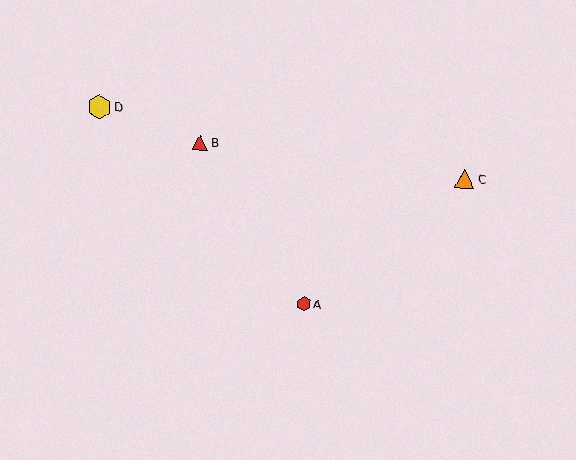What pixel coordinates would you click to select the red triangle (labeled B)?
Click at (200, 142) to select the red triangle B.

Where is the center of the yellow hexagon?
The center of the yellow hexagon is at (99, 107).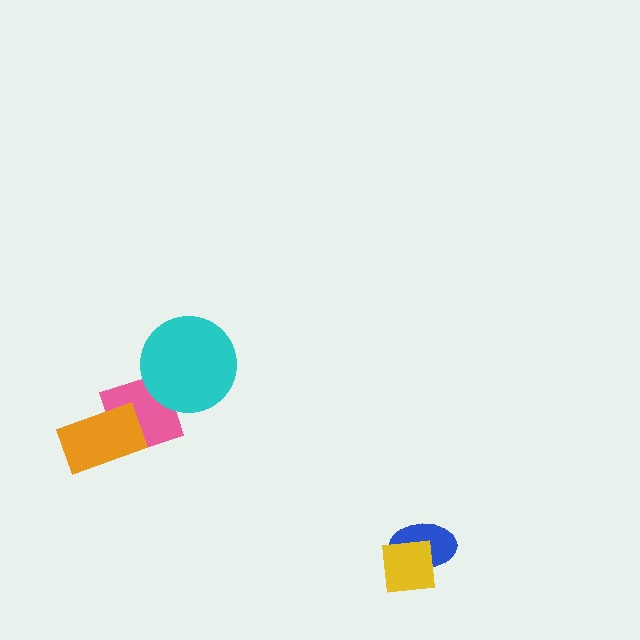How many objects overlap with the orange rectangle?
1 object overlaps with the orange rectangle.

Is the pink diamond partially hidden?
Yes, it is partially covered by another shape.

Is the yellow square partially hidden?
No, no other shape covers it.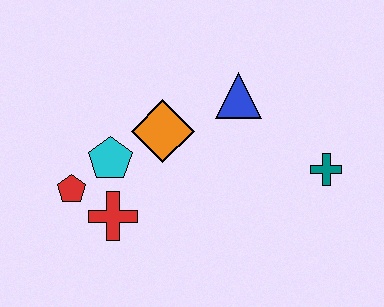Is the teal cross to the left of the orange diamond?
No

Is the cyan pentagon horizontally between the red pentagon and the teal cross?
Yes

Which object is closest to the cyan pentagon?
The red pentagon is closest to the cyan pentagon.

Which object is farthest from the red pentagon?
The teal cross is farthest from the red pentagon.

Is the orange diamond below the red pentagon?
No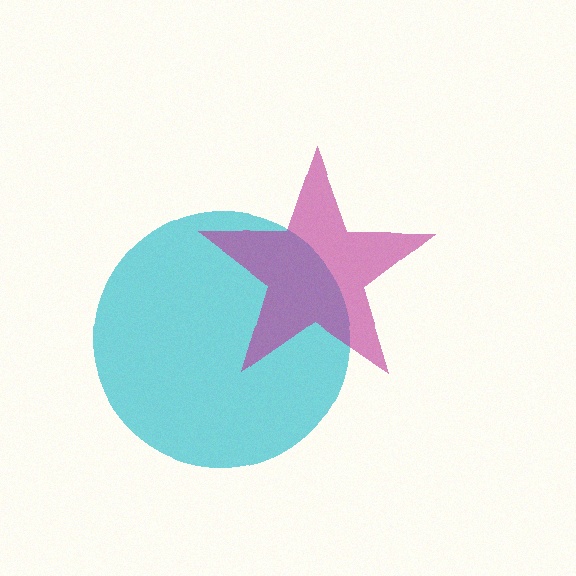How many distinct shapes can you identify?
There are 2 distinct shapes: a cyan circle, a magenta star.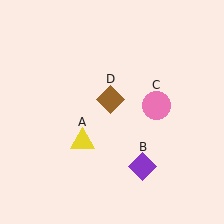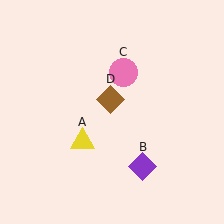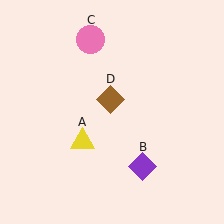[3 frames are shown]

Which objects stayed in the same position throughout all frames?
Yellow triangle (object A) and purple diamond (object B) and brown diamond (object D) remained stationary.